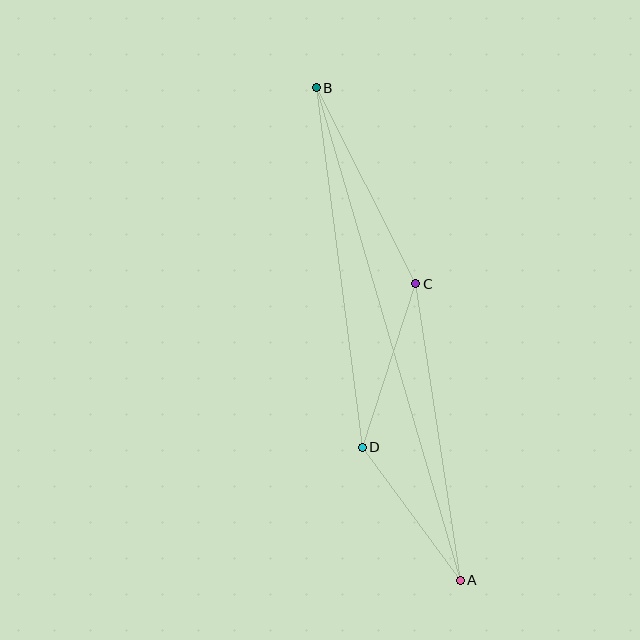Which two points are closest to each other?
Points A and D are closest to each other.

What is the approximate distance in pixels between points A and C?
The distance between A and C is approximately 300 pixels.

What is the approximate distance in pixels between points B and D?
The distance between B and D is approximately 362 pixels.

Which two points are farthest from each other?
Points A and B are farthest from each other.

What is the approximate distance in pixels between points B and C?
The distance between B and C is approximately 220 pixels.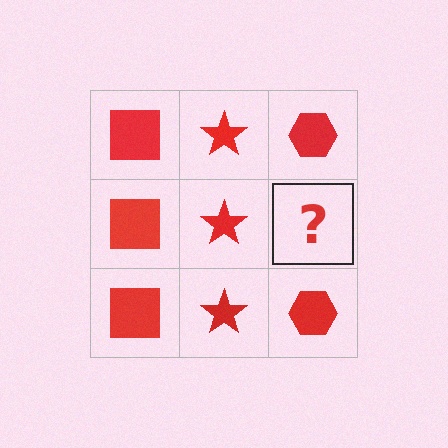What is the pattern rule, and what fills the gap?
The rule is that each column has a consistent shape. The gap should be filled with a red hexagon.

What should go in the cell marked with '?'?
The missing cell should contain a red hexagon.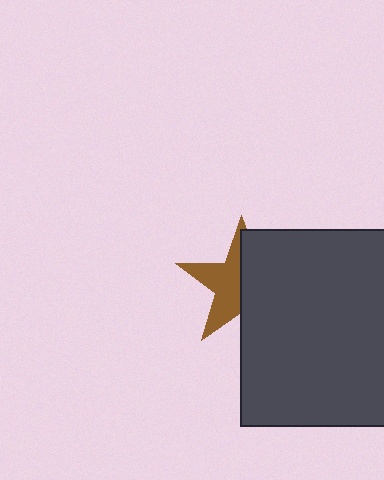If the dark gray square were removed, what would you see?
You would see the complete brown star.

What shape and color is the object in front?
The object in front is a dark gray square.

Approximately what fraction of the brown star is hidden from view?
Roughly 53% of the brown star is hidden behind the dark gray square.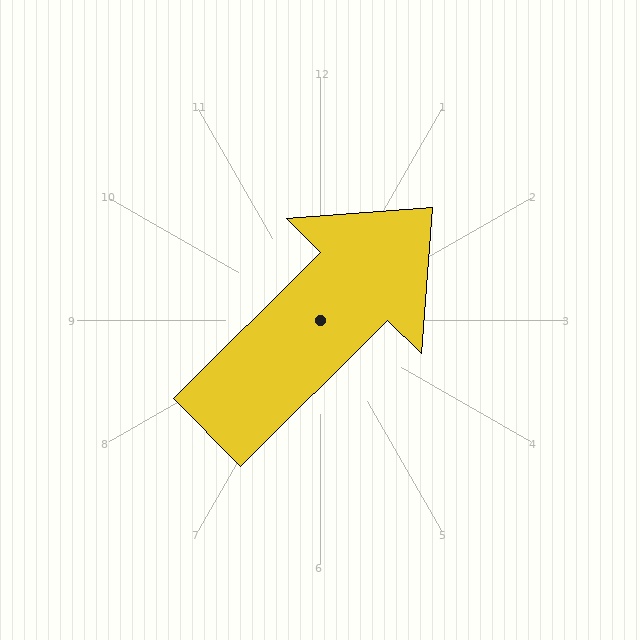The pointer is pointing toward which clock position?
Roughly 2 o'clock.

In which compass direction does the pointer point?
Northeast.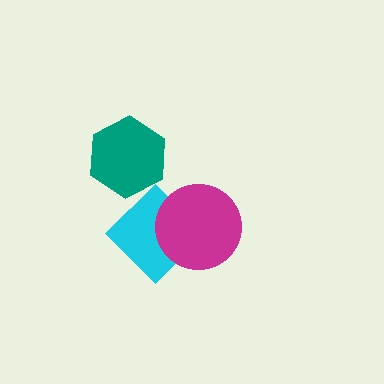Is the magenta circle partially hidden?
No, no other shape covers it.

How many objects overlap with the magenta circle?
1 object overlaps with the magenta circle.